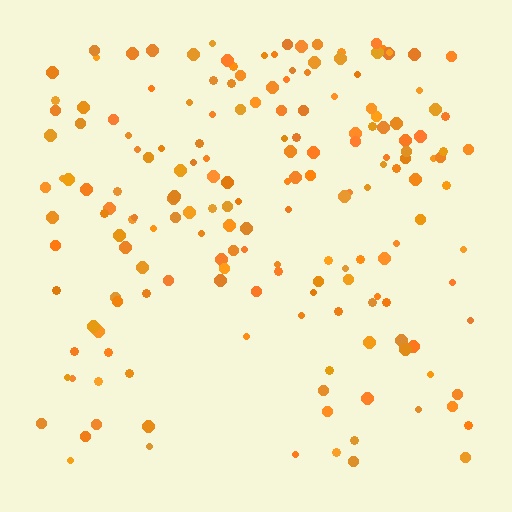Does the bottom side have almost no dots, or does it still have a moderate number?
Still a moderate number, just noticeably fewer than the top.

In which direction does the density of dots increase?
From bottom to top, with the top side densest.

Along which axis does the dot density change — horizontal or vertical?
Vertical.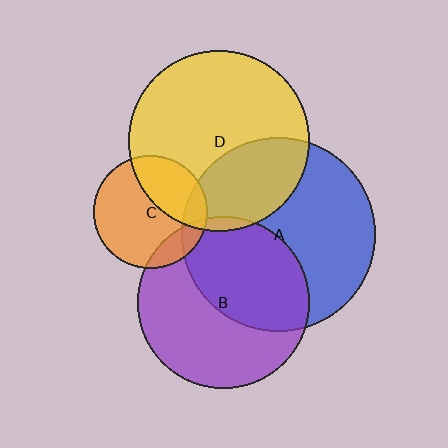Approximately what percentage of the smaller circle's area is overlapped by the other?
Approximately 15%.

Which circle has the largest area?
Circle A (blue).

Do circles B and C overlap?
Yes.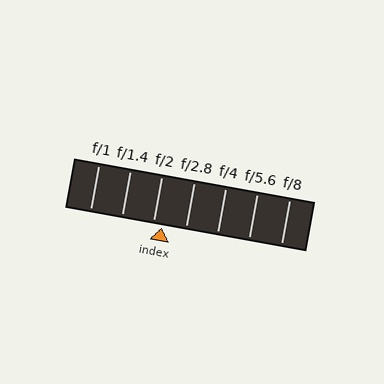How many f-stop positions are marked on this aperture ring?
There are 7 f-stop positions marked.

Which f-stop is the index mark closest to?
The index mark is closest to f/2.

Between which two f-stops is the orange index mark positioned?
The index mark is between f/2 and f/2.8.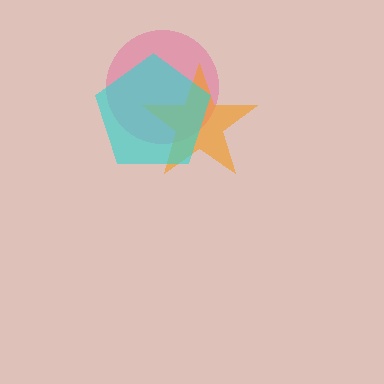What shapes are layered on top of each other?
The layered shapes are: a pink circle, an orange star, a cyan pentagon.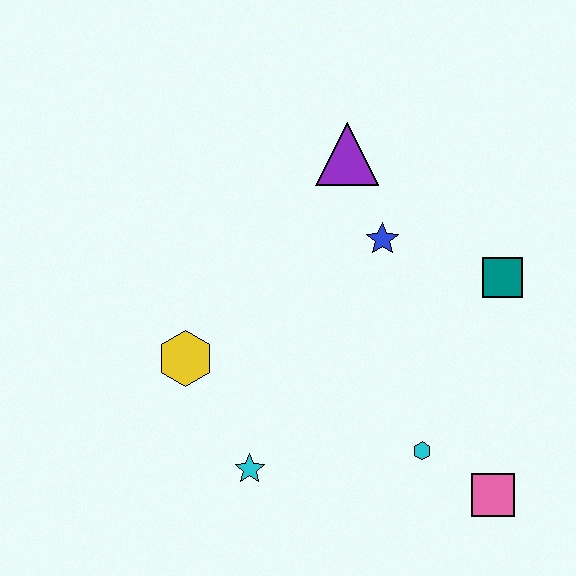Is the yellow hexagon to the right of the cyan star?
No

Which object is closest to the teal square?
The blue star is closest to the teal square.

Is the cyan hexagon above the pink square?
Yes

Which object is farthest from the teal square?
The yellow hexagon is farthest from the teal square.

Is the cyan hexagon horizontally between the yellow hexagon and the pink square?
Yes